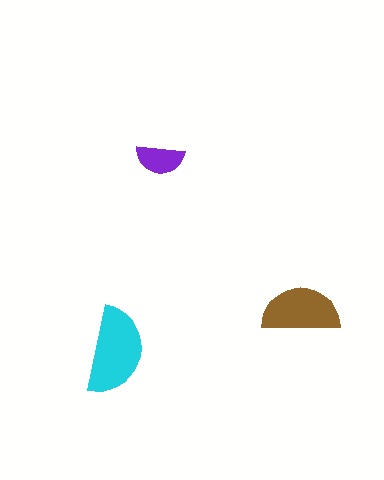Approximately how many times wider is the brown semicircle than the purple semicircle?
About 1.5 times wider.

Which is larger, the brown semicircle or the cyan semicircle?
The cyan one.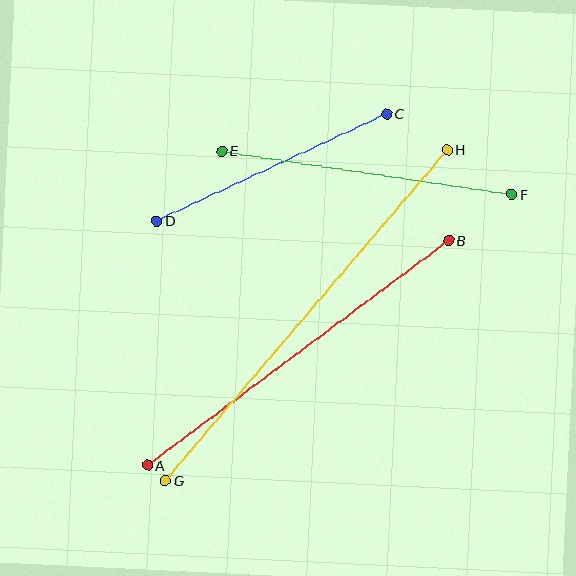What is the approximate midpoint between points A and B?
The midpoint is at approximately (298, 353) pixels.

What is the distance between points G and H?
The distance is approximately 435 pixels.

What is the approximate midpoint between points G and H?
The midpoint is at approximately (306, 315) pixels.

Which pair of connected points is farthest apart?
Points G and H are farthest apart.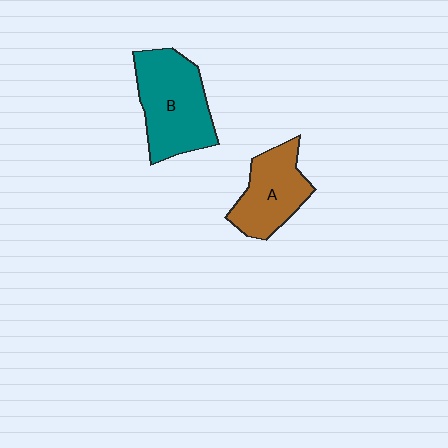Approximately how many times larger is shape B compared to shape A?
Approximately 1.4 times.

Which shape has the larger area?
Shape B (teal).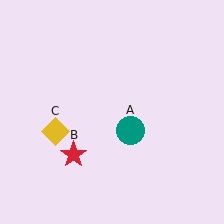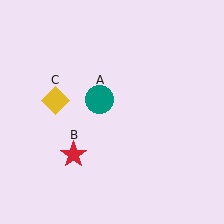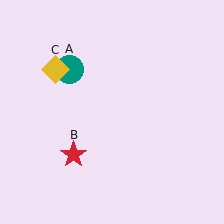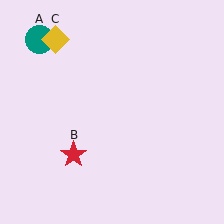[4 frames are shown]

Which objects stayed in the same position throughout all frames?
Red star (object B) remained stationary.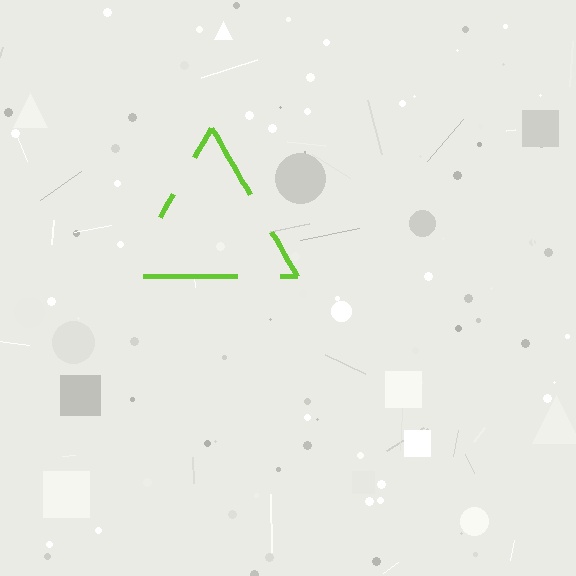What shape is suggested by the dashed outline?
The dashed outline suggests a triangle.